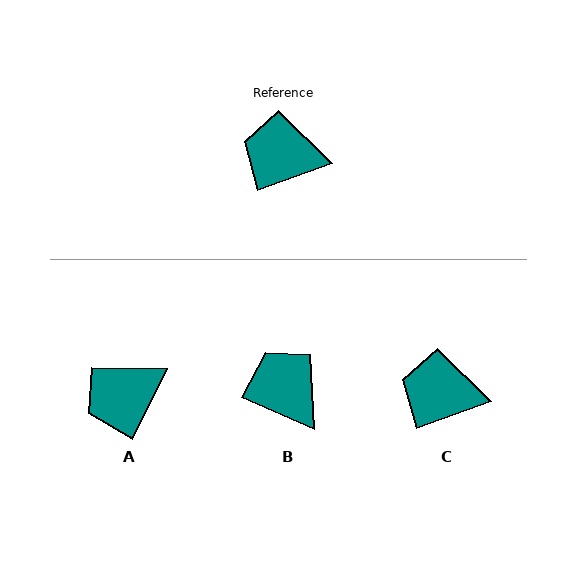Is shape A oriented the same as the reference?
No, it is off by about 44 degrees.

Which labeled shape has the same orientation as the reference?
C.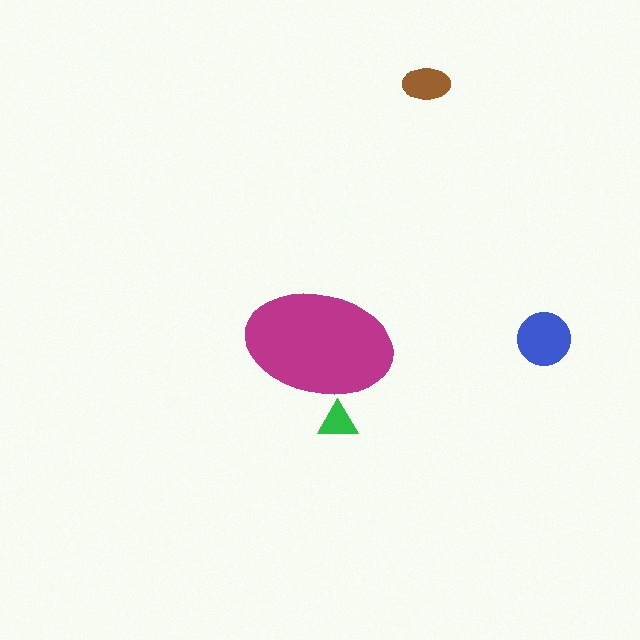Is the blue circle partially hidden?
No, the blue circle is fully visible.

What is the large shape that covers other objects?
A magenta ellipse.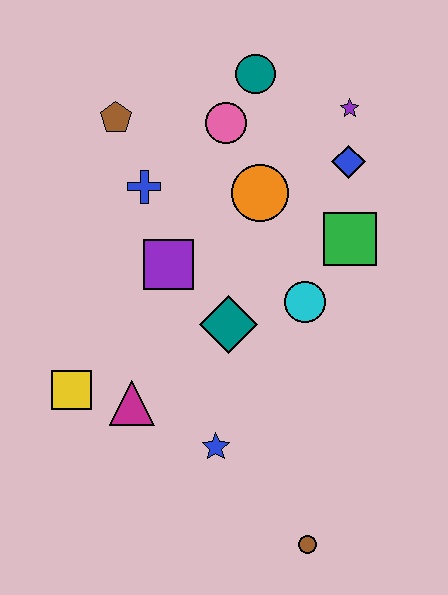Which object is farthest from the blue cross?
The brown circle is farthest from the blue cross.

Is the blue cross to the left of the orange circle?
Yes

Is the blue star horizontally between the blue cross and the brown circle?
Yes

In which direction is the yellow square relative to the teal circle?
The yellow square is below the teal circle.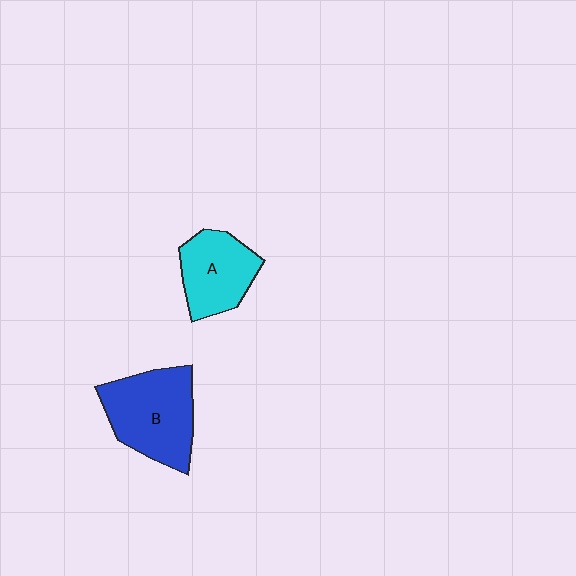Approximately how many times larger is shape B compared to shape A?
Approximately 1.4 times.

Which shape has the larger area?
Shape B (blue).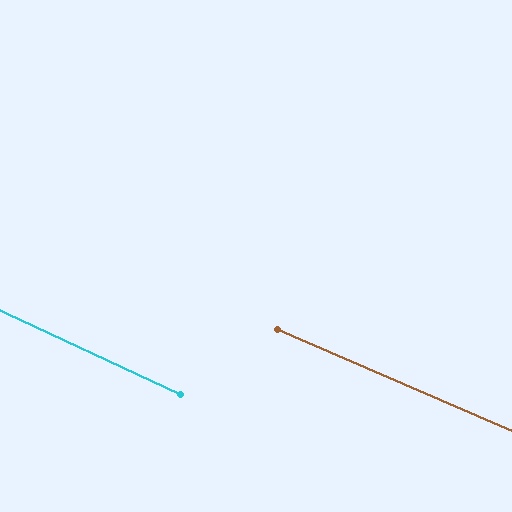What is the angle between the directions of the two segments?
Approximately 2 degrees.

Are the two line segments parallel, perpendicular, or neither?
Parallel — their directions differ by only 1.5°.